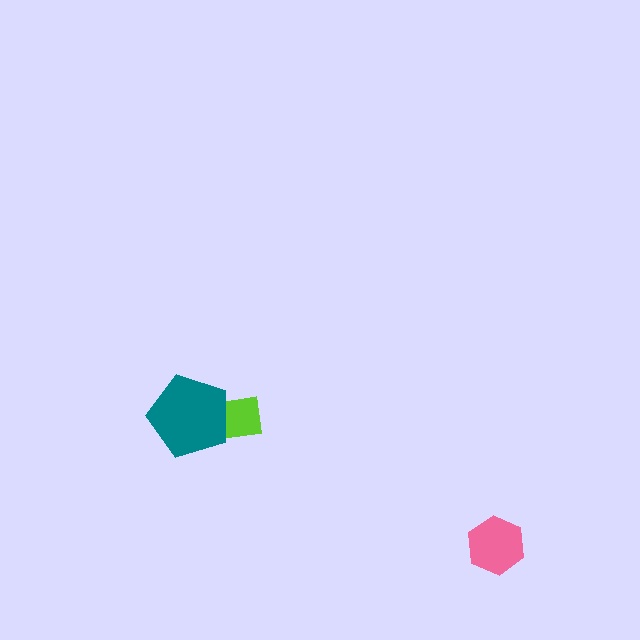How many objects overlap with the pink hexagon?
0 objects overlap with the pink hexagon.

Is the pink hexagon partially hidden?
No, no other shape covers it.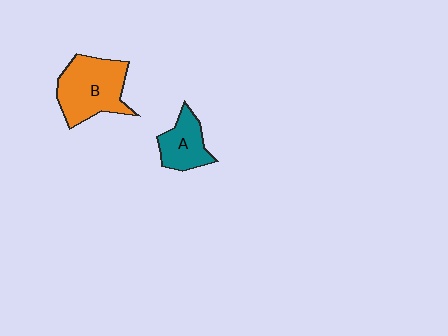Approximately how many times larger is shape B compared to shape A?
Approximately 1.7 times.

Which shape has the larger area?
Shape B (orange).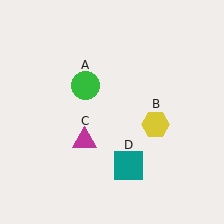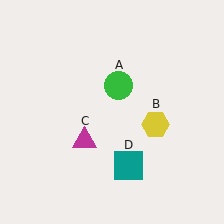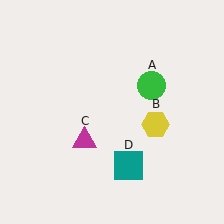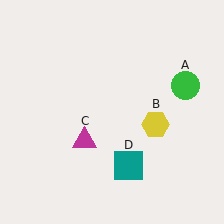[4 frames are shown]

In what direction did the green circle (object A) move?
The green circle (object A) moved right.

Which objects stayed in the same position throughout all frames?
Yellow hexagon (object B) and magenta triangle (object C) and teal square (object D) remained stationary.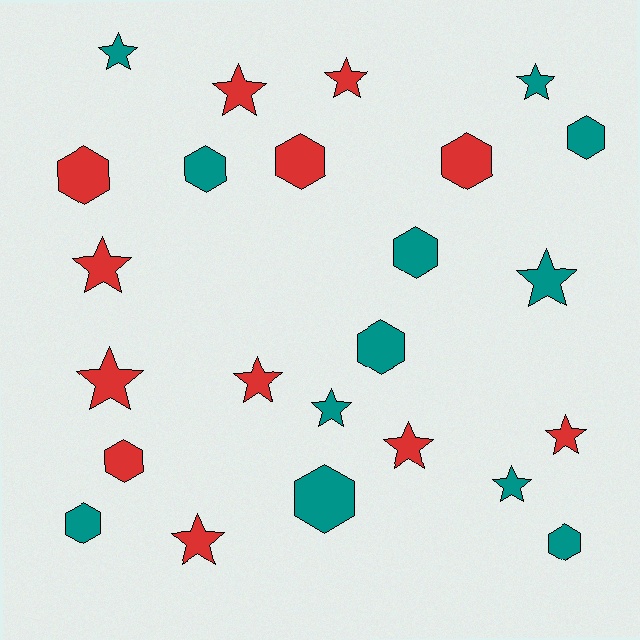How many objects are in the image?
There are 24 objects.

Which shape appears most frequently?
Star, with 13 objects.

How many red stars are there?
There are 8 red stars.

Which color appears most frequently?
Teal, with 12 objects.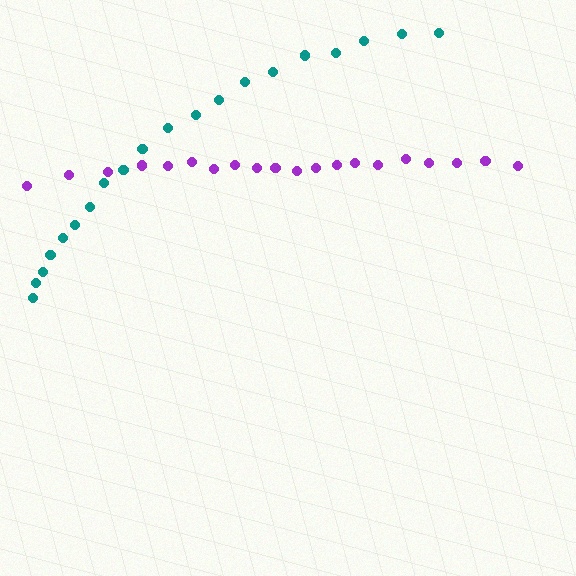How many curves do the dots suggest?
There are 2 distinct paths.